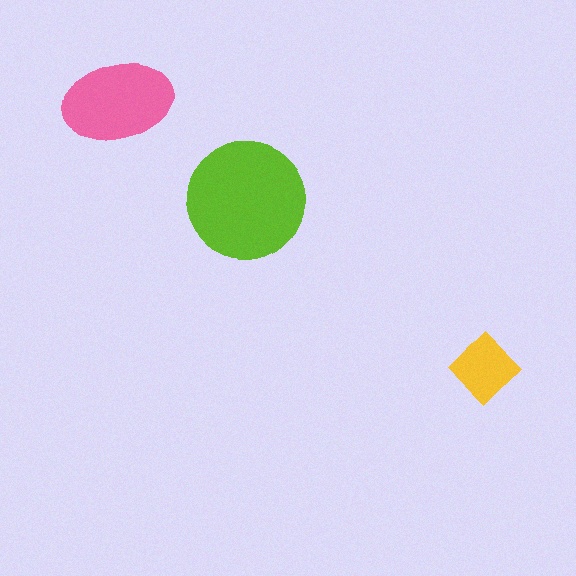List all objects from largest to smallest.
The lime circle, the pink ellipse, the yellow diamond.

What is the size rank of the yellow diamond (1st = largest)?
3rd.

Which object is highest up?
The pink ellipse is topmost.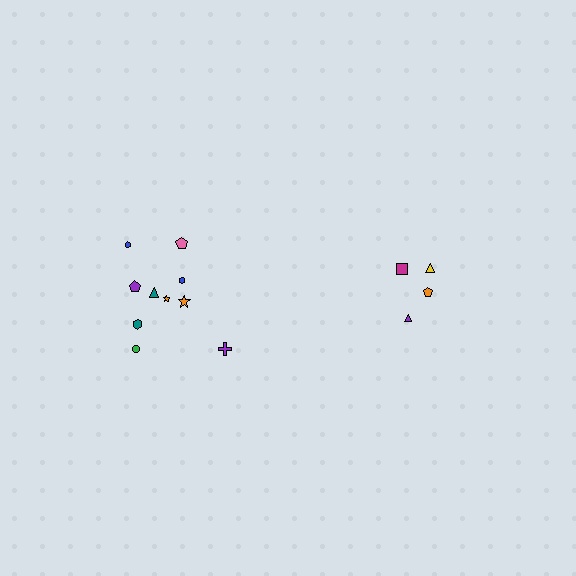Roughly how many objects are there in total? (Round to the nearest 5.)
Roughly 15 objects in total.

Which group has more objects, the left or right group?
The left group.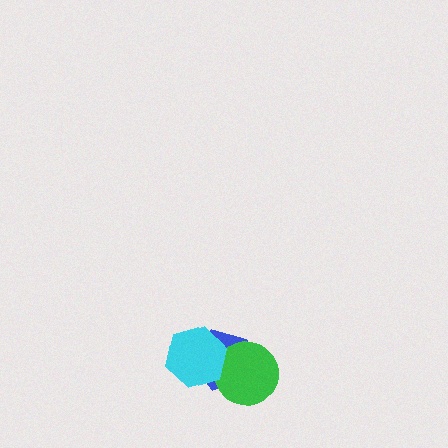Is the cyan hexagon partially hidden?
No, no other shape covers it.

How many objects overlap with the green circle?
2 objects overlap with the green circle.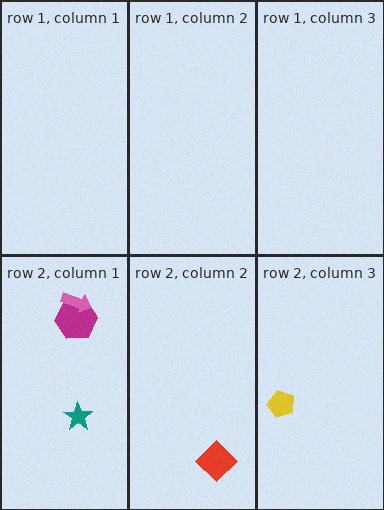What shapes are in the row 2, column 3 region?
The yellow pentagon.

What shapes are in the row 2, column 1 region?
The teal star, the magenta hexagon, the pink arrow.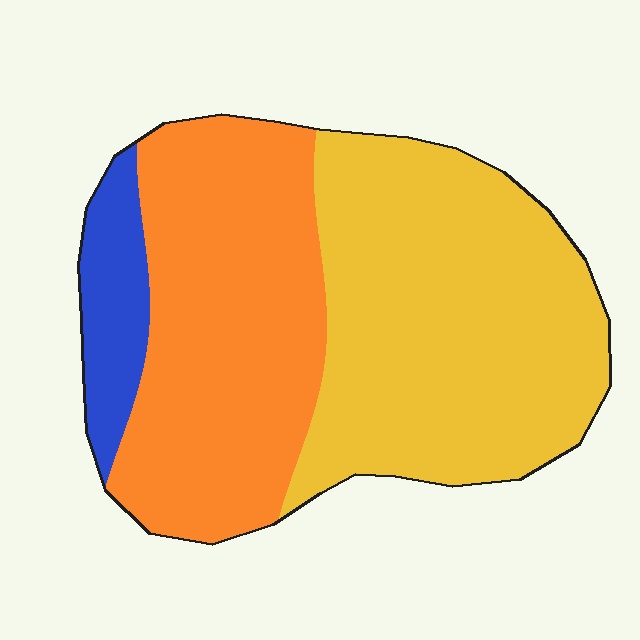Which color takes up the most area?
Yellow, at roughly 50%.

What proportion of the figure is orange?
Orange takes up about two fifths (2/5) of the figure.